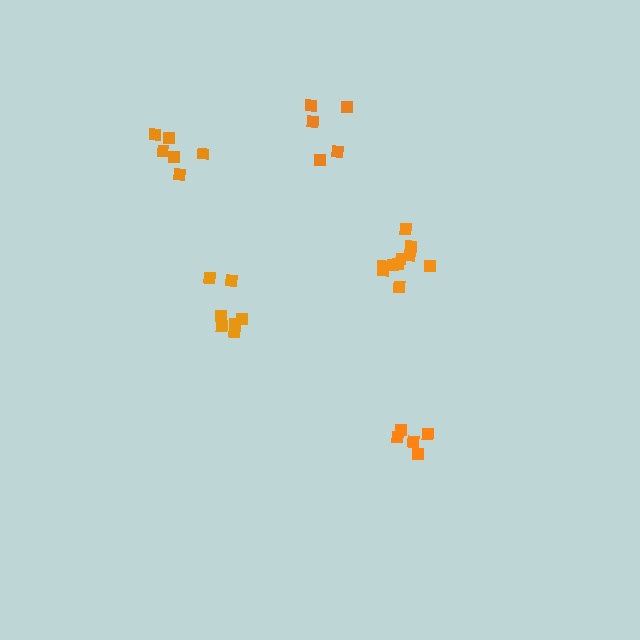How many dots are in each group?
Group 1: 10 dots, Group 2: 7 dots, Group 3: 6 dots, Group 4: 5 dots, Group 5: 5 dots (33 total).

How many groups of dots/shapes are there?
There are 5 groups.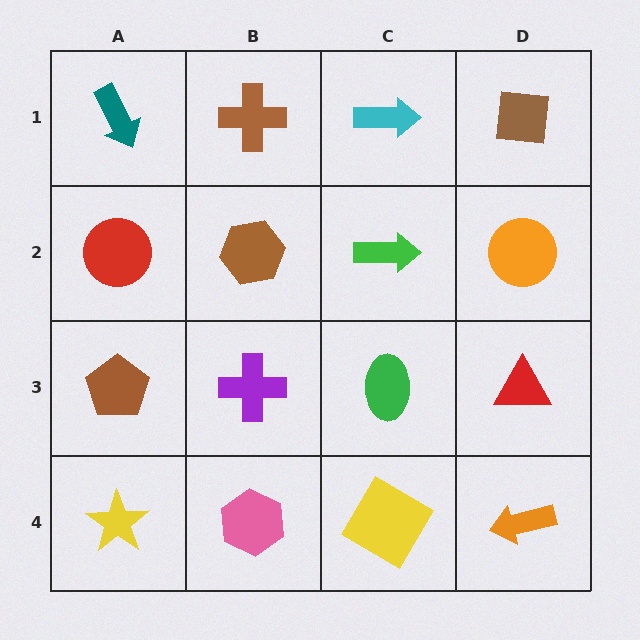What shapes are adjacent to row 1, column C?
A green arrow (row 2, column C), a brown cross (row 1, column B), a brown square (row 1, column D).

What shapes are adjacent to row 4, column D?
A red triangle (row 3, column D), a yellow diamond (row 4, column C).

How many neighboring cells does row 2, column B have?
4.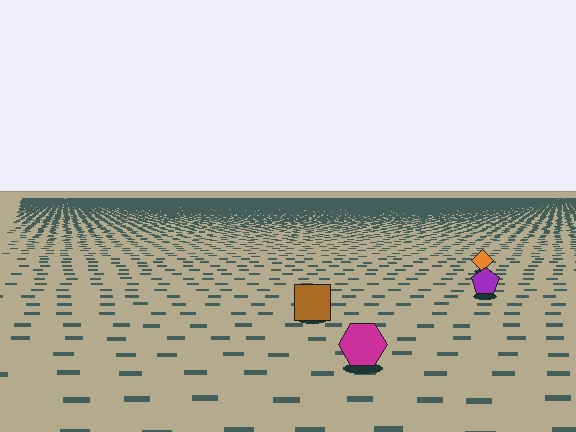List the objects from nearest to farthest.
From nearest to farthest: the magenta hexagon, the brown square, the purple pentagon, the orange diamond.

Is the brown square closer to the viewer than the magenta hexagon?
No. The magenta hexagon is closer — you can tell from the texture gradient: the ground texture is coarser near it.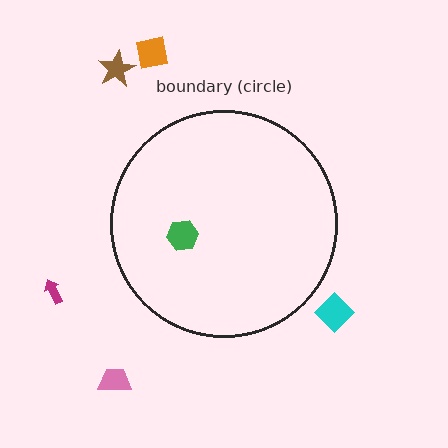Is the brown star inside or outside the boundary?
Outside.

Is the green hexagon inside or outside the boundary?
Inside.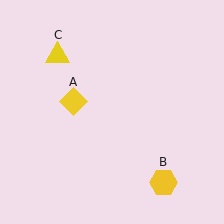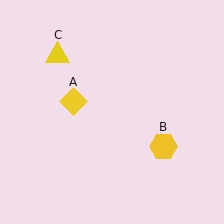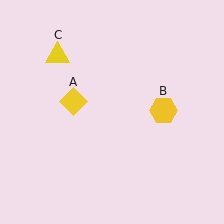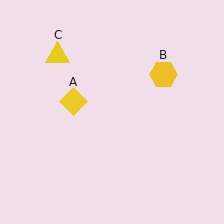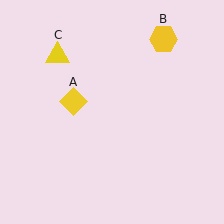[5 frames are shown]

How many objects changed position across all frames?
1 object changed position: yellow hexagon (object B).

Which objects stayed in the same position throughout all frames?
Yellow diamond (object A) and yellow triangle (object C) remained stationary.